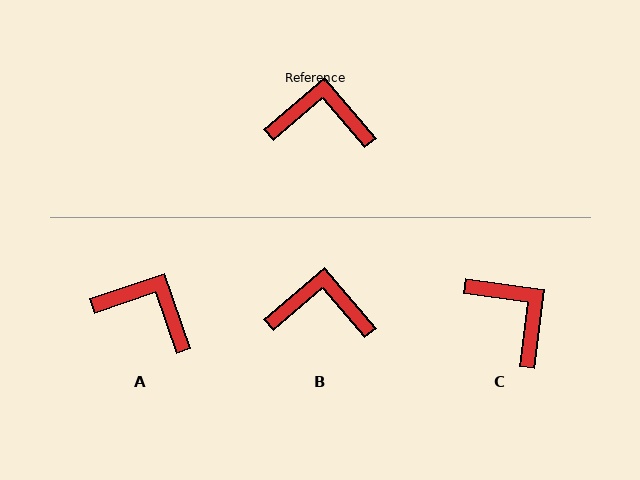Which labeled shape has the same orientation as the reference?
B.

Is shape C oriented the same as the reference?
No, it is off by about 48 degrees.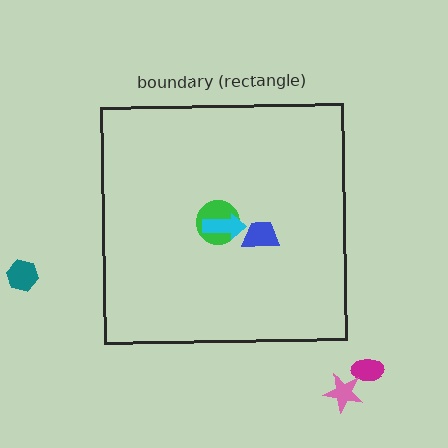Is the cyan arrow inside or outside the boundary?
Inside.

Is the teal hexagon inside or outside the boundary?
Outside.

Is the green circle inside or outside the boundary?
Inside.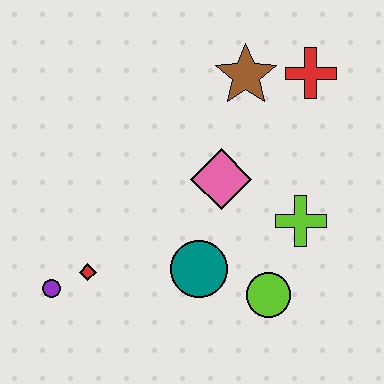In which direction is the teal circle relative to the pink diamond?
The teal circle is below the pink diamond.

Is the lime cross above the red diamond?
Yes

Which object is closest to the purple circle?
The red diamond is closest to the purple circle.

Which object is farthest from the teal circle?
The red cross is farthest from the teal circle.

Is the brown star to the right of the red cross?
No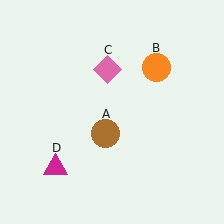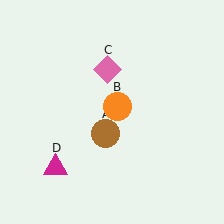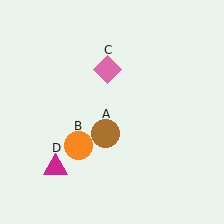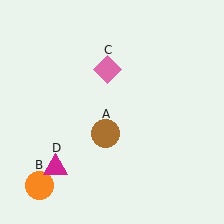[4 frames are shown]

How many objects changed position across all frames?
1 object changed position: orange circle (object B).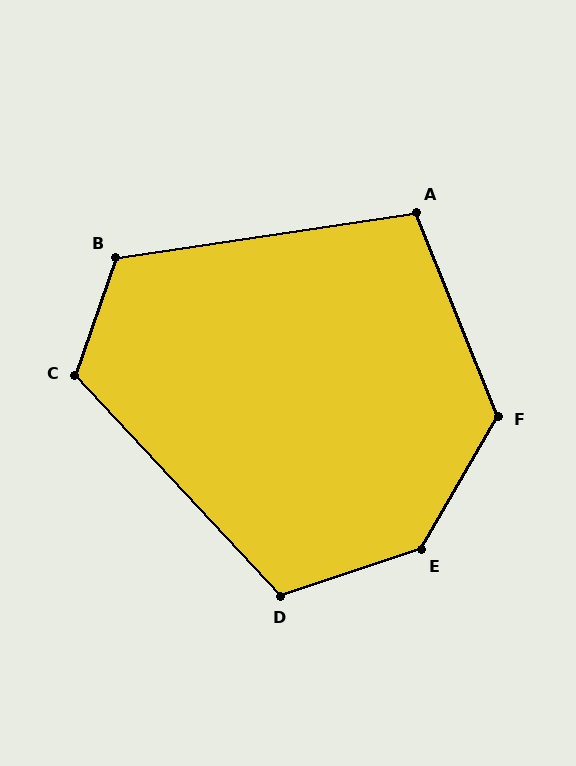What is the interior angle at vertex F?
Approximately 128 degrees (obtuse).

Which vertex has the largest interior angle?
E, at approximately 138 degrees.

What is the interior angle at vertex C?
Approximately 118 degrees (obtuse).